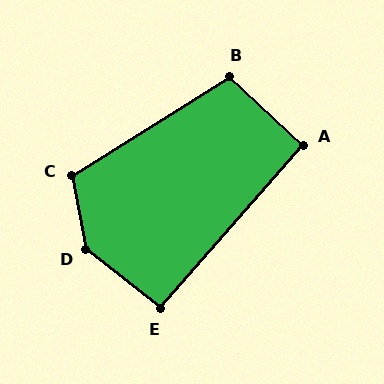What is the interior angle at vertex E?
Approximately 93 degrees (approximately right).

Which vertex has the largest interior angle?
D, at approximately 139 degrees.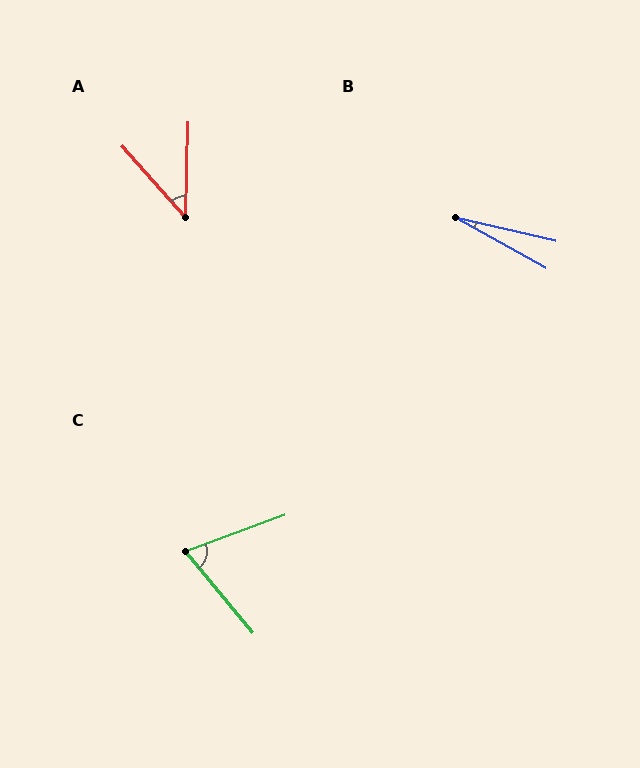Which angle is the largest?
C, at approximately 70 degrees.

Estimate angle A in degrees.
Approximately 43 degrees.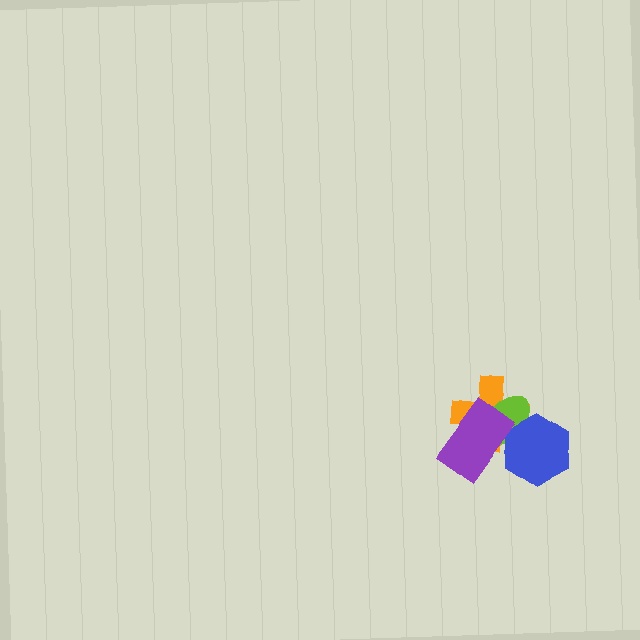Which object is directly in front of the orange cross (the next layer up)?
The lime ellipse is directly in front of the orange cross.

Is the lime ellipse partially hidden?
Yes, it is partially covered by another shape.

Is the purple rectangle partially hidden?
No, no other shape covers it.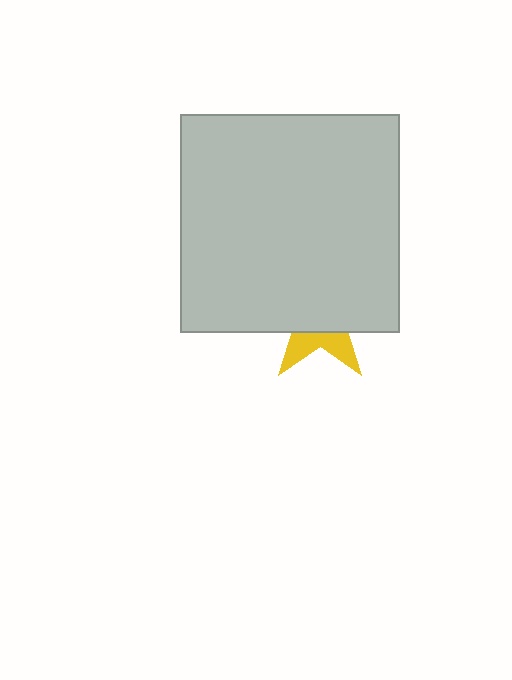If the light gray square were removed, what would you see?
You would see the complete yellow star.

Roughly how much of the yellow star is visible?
A small part of it is visible (roughly 31%).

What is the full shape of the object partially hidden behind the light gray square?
The partially hidden object is a yellow star.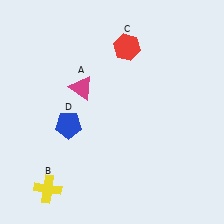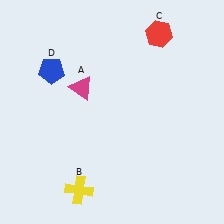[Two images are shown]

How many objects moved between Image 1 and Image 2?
3 objects moved between the two images.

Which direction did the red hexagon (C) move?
The red hexagon (C) moved right.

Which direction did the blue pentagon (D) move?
The blue pentagon (D) moved up.